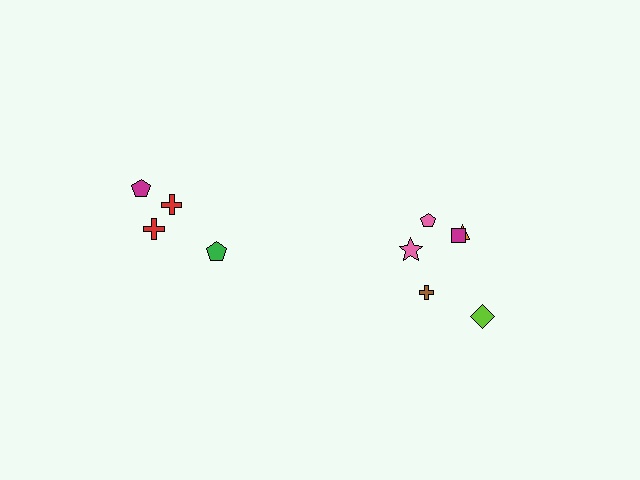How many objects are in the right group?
There are 6 objects.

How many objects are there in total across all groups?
There are 10 objects.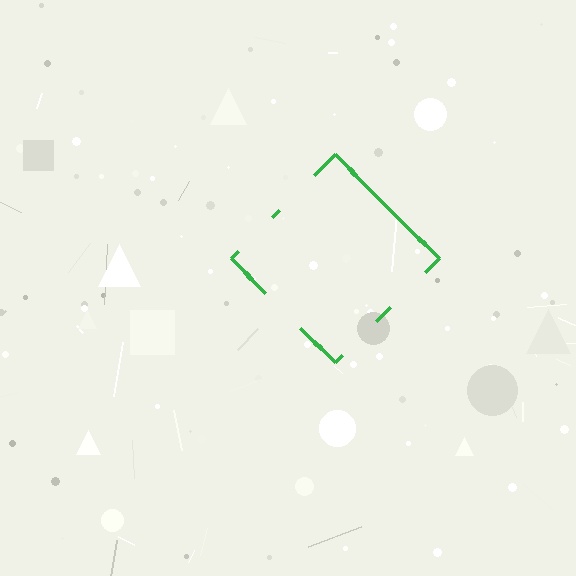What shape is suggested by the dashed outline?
The dashed outline suggests a diamond.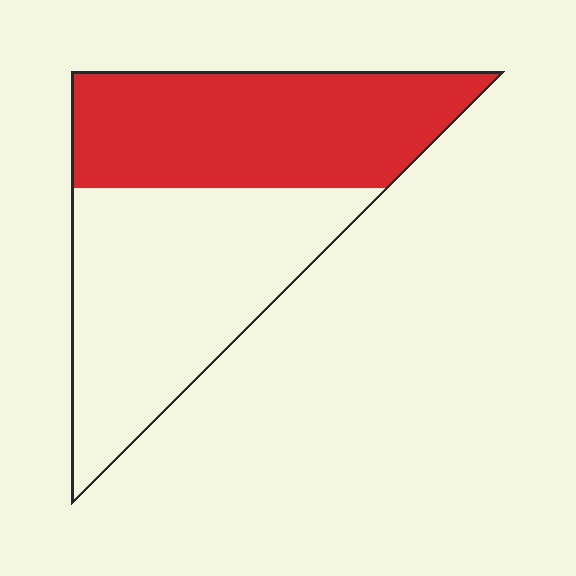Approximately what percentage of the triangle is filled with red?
Approximately 45%.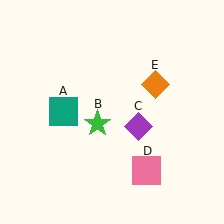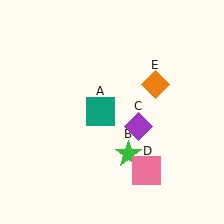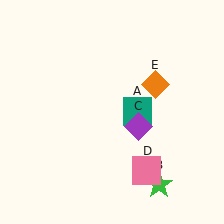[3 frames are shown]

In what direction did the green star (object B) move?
The green star (object B) moved down and to the right.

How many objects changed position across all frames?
2 objects changed position: teal square (object A), green star (object B).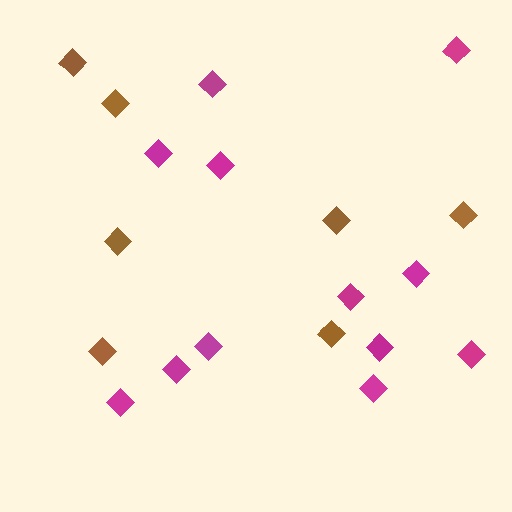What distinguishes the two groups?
There are 2 groups: one group of brown diamonds (7) and one group of magenta diamonds (12).